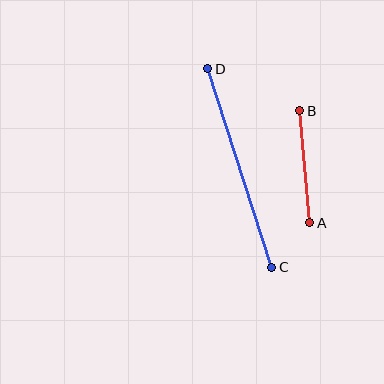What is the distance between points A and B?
The distance is approximately 113 pixels.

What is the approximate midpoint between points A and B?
The midpoint is at approximately (305, 167) pixels.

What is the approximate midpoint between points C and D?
The midpoint is at approximately (240, 168) pixels.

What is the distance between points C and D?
The distance is approximately 209 pixels.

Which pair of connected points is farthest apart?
Points C and D are farthest apart.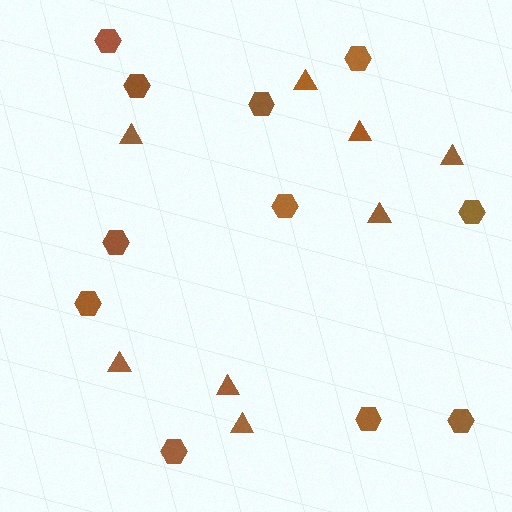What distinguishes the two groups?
There are 2 groups: one group of triangles (8) and one group of hexagons (11).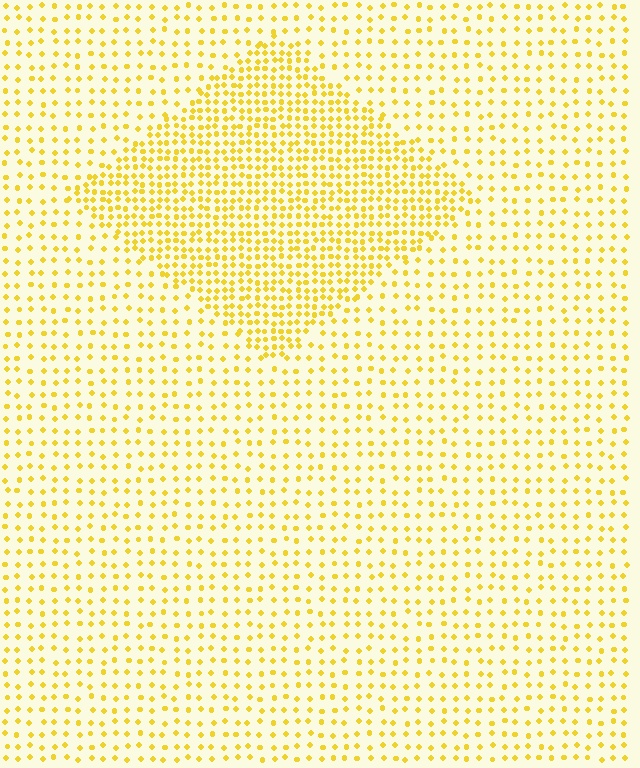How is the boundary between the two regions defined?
The boundary is defined by a change in element density (approximately 2.2x ratio). All elements are the same color, size, and shape.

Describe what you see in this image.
The image contains small yellow elements arranged at two different densities. A diamond-shaped region is visible where the elements are more densely packed than the surrounding area.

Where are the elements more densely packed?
The elements are more densely packed inside the diamond boundary.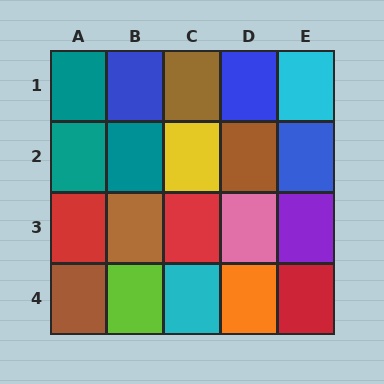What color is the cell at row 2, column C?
Yellow.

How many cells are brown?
4 cells are brown.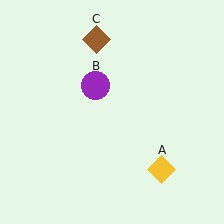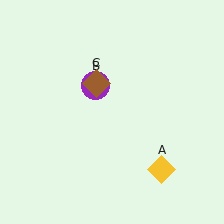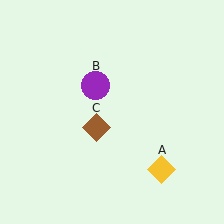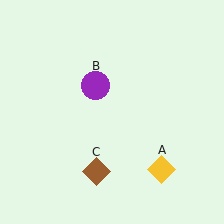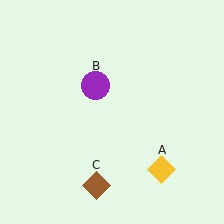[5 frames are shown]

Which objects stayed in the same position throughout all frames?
Yellow diamond (object A) and purple circle (object B) remained stationary.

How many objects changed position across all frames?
1 object changed position: brown diamond (object C).